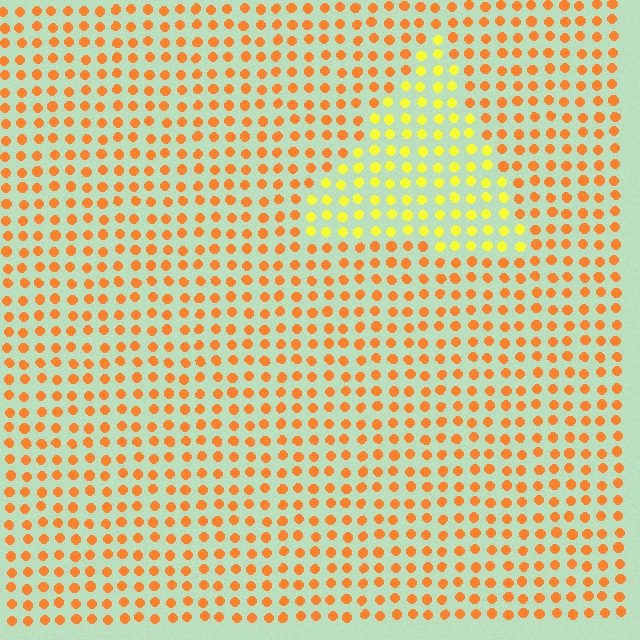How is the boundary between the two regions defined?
The boundary is defined purely by a slight shift in hue (about 38 degrees). Spacing, size, and orientation are identical on both sides.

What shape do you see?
I see a triangle.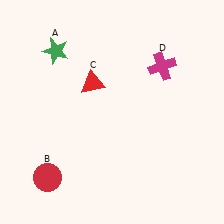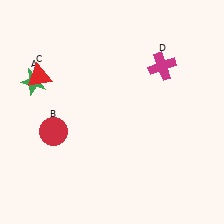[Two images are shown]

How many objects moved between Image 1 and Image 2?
3 objects moved between the two images.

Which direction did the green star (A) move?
The green star (A) moved down.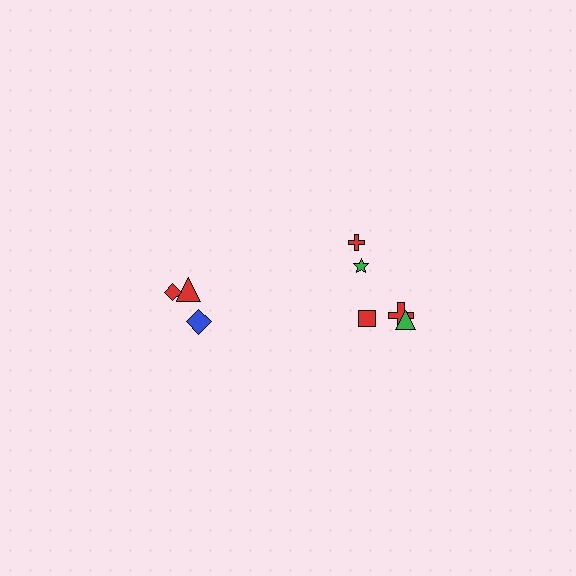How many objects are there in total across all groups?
There are 8 objects.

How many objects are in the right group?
There are 5 objects.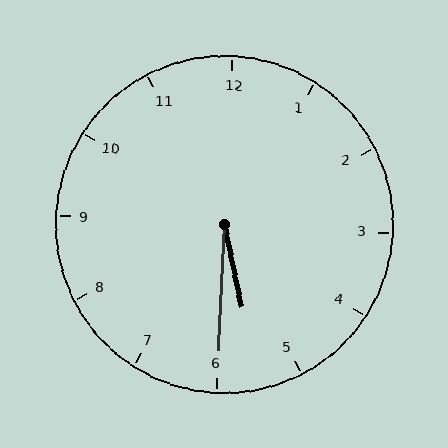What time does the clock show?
5:30.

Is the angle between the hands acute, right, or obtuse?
It is acute.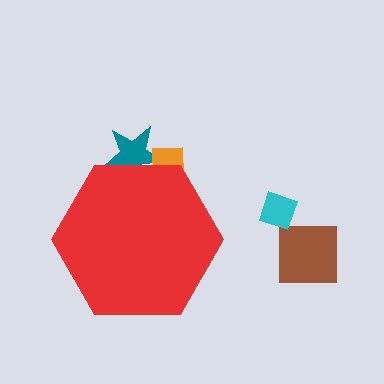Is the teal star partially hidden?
Yes, the teal star is partially hidden behind the red hexagon.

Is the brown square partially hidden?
No, the brown square is fully visible.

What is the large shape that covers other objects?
A red hexagon.